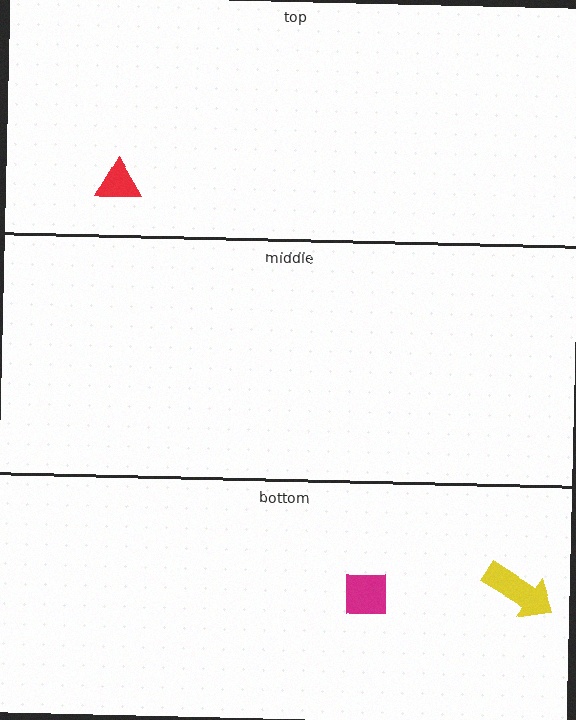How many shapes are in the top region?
1.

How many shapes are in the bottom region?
2.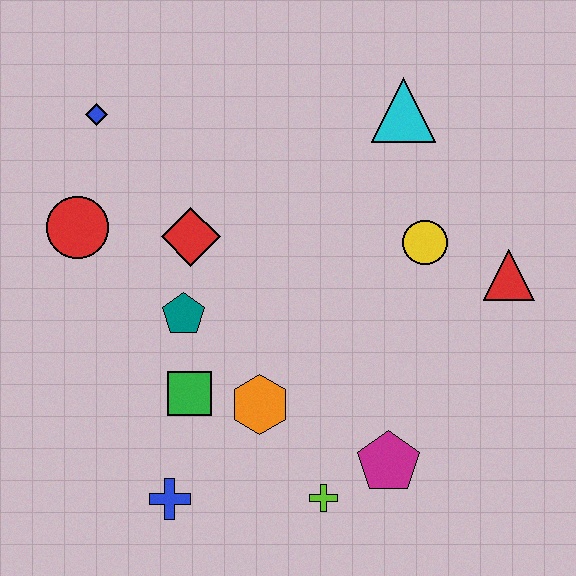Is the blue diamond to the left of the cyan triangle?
Yes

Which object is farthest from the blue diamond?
The magenta pentagon is farthest from the blue diamond.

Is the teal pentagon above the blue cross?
Yes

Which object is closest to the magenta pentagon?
The lime cross is closest to the magenta pentagon.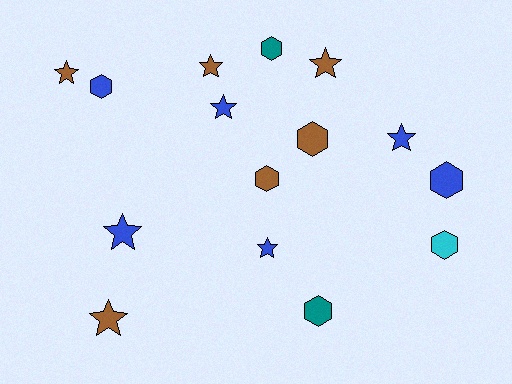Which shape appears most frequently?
Star, with 8 objects.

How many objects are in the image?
There are 15 objects.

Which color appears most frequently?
Brown, with 6 objects.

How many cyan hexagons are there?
There is 1 cyan hexagon.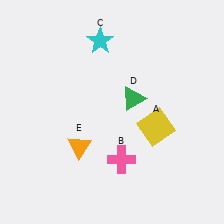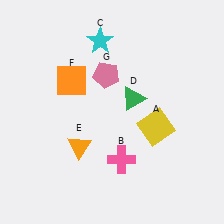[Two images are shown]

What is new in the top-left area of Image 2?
A pink pentagon (G) was added in the top-left area of Image 2.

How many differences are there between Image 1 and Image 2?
There are 2 differences between the two images.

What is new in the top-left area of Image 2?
An orange square (F) was added in the top-left area of Image 2.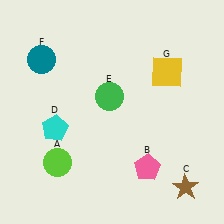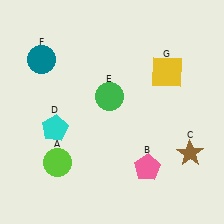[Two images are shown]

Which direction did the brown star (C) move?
The brown star (C) moved up.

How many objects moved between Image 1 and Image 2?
1 object moved between the two images.